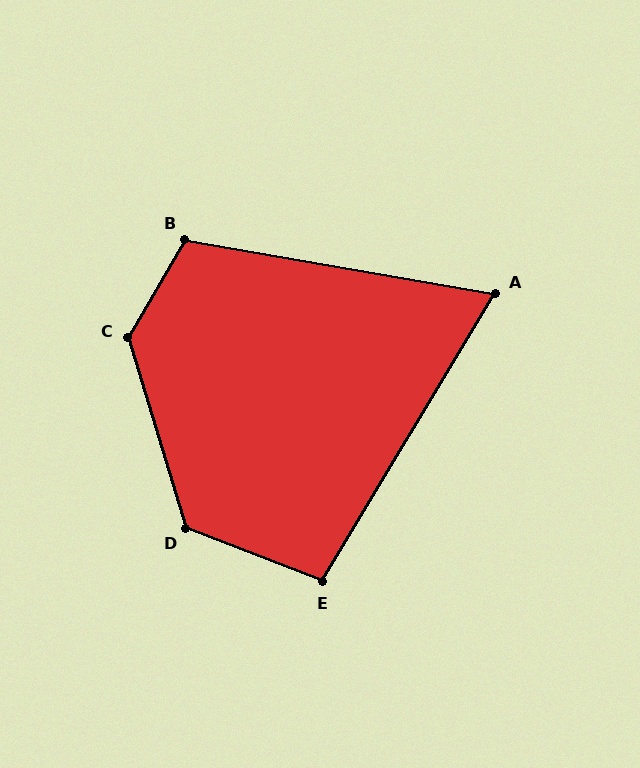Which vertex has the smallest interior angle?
A, at approximately 69 degrees.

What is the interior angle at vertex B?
Approximately 110 degrees (obtuse).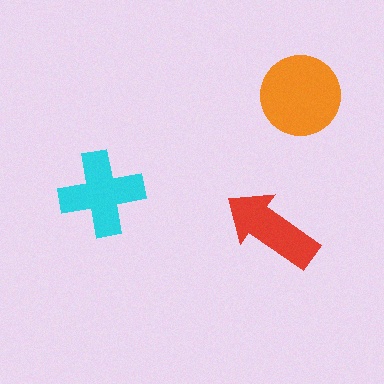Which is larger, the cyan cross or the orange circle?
The orange circle.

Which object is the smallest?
The red arrow.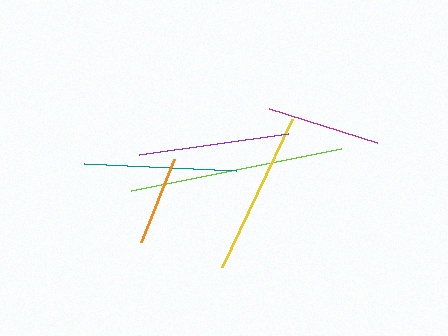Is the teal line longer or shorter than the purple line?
The teal line is longer than the purple line.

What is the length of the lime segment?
The lime segment is approximately 213 pixels long.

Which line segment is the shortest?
The orange line is the shortest at approximately 89 pixels.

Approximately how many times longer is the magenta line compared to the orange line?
The magenta line is approximately 1.3 times the length of the orange line.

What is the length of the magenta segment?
The magenta segment is approximately 113 pixels long.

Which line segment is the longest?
The lime line is the longest at approximately 213 pixels.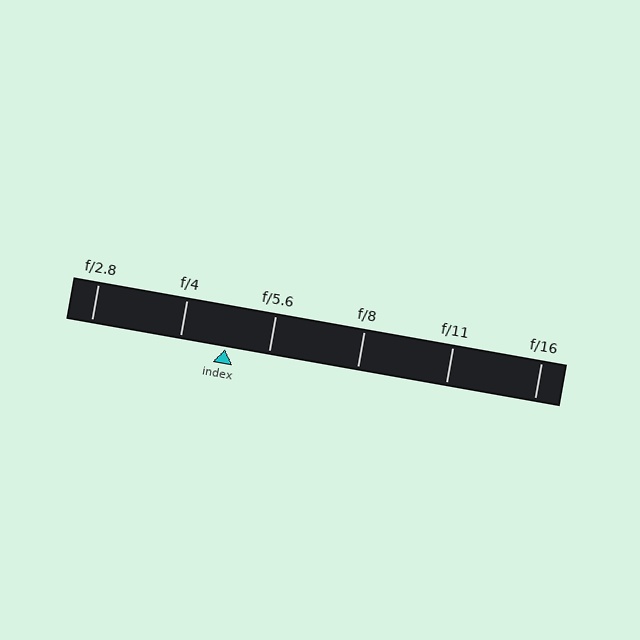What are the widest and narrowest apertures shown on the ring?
The widest aperture shown is f/2.8 and the narrowest is f/16.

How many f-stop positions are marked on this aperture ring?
There are 6 f-stop positions marked.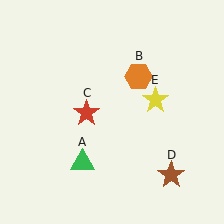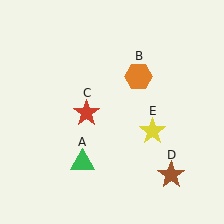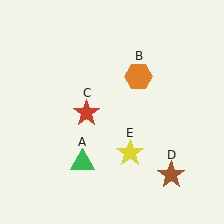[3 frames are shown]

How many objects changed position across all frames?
1 object changed position: yellow star (object E).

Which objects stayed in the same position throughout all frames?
Green triangle (object A) and orange hexagon (object B) and red star (object C) and brown star (object D) remained stationary.